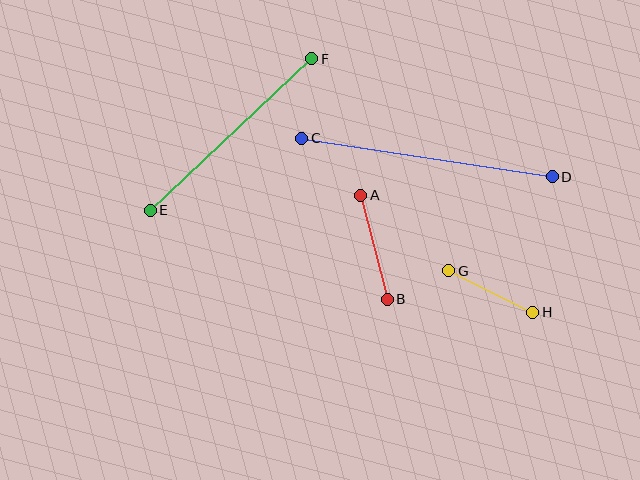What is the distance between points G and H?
The distance is approximately 94 pixels.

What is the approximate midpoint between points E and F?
The midpoint is at approximately (231, 134) pixels.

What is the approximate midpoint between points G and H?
The midpoint is at approximately (491, 292) pixels.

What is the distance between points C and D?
The distance is approximately 253 pixels.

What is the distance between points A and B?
The distance is approximately 107 pixels.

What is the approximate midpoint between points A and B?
The midpoint is at approximately (374, 247) pixels.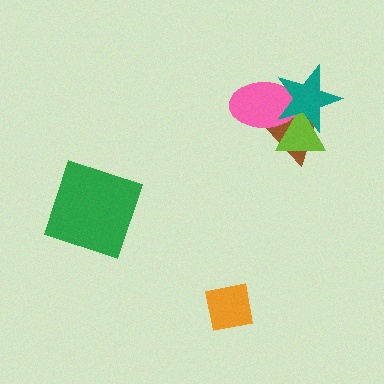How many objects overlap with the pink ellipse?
3 objects overlap with the pink ellipse.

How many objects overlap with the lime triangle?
3 objects overlap with the lime triangle.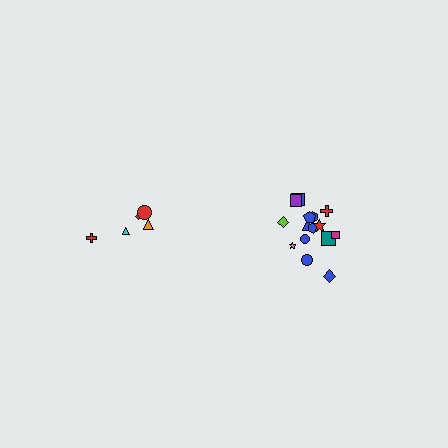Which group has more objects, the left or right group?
The right group.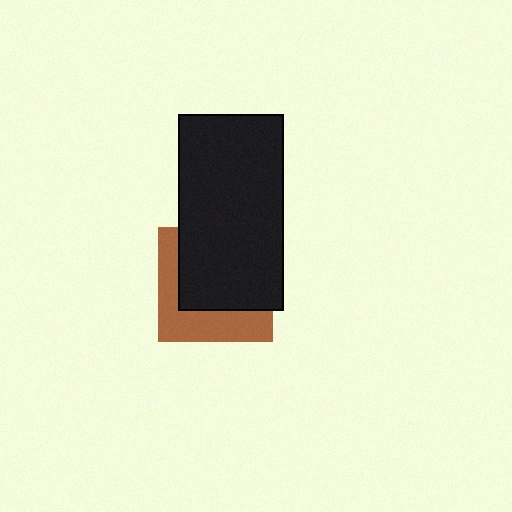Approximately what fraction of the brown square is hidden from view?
Roughly 61% of the brown square is hidden behind the black rectangle.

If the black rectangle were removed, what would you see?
You would see the complete brown square.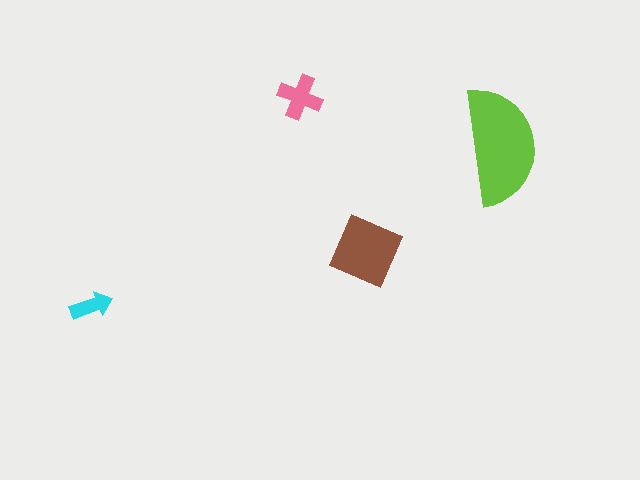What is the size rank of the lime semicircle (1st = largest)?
1st.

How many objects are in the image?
There are 4 objects in the image.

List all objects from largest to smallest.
The lime semicircle, the brown square, the pink cross, the cyan arrow.